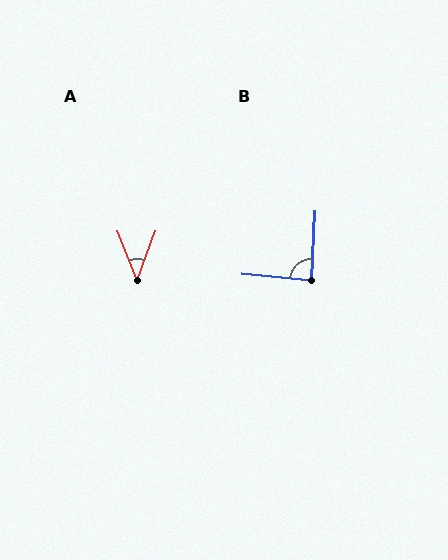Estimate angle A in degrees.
Approximately 42 degrees.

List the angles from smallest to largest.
A (42°), B (87°).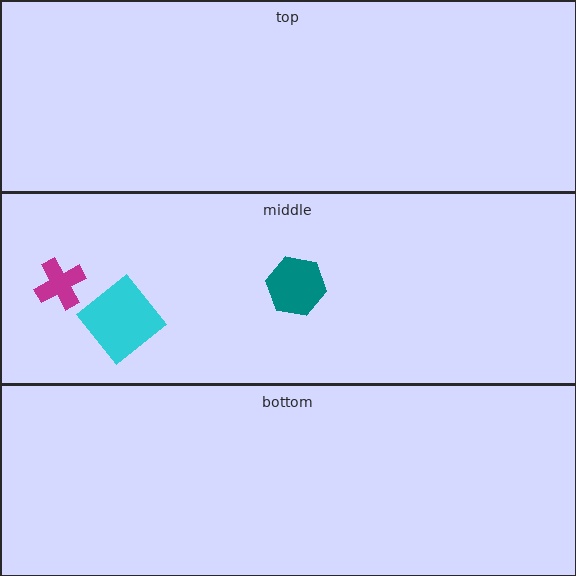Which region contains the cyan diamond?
The middle region.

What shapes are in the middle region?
The cyan diamond, the magenta cross, the teal hexagon.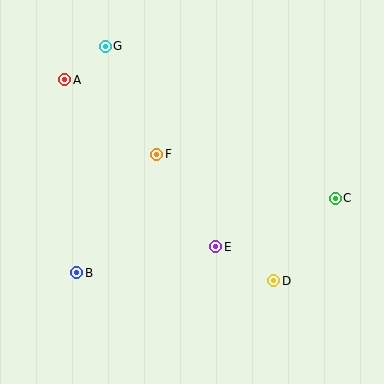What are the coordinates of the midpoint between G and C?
The midpoint between G and C is at (220, 122).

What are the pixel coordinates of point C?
Point C is at (335, 198).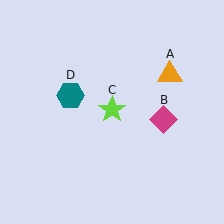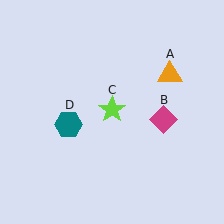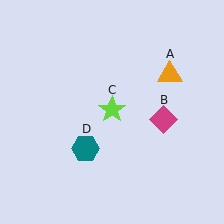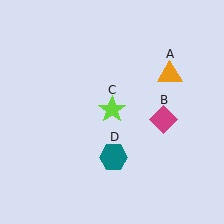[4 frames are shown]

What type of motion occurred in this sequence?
The teal hexagon (object D) rotated counterclockwise around the center of the scene.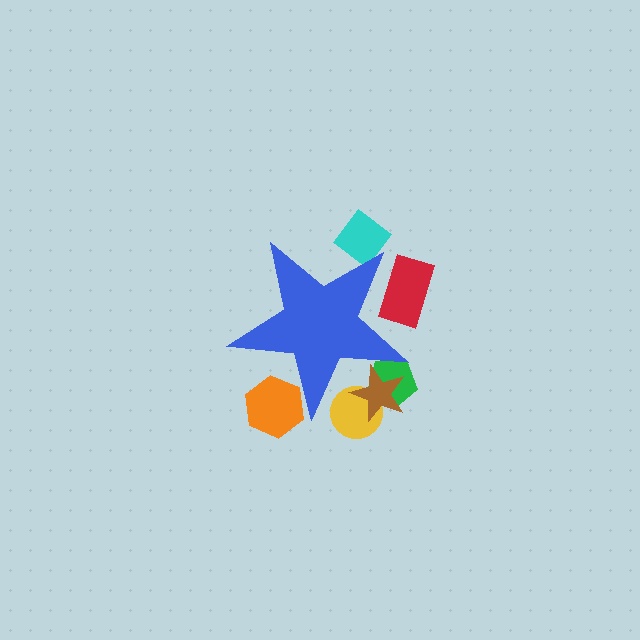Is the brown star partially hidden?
Yes, the brown star is partially hidden behind the blue star.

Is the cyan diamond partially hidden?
Yes, the cyan diamond is partially hidden behind the blue star.